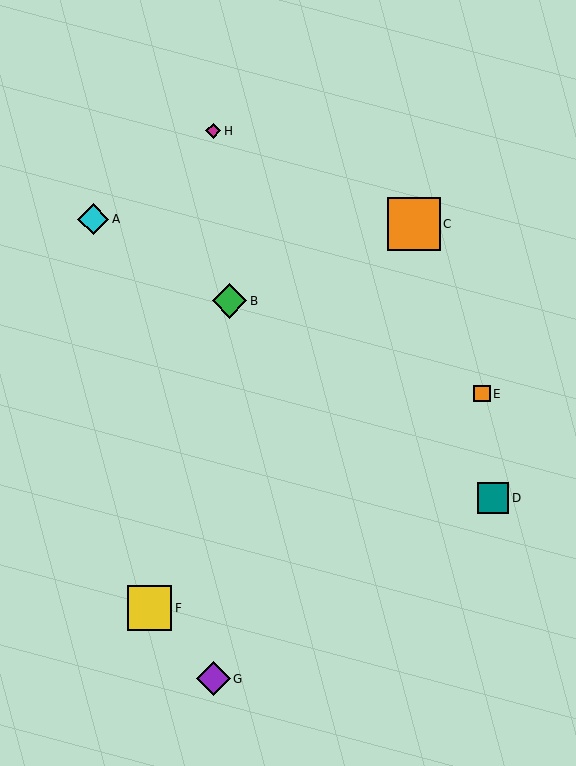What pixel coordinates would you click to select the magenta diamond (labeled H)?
Click at (213, 131) to select the magenta diamond H.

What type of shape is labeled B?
Shape B is a green diamond.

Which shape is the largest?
The orange square (labeled C) is the largest.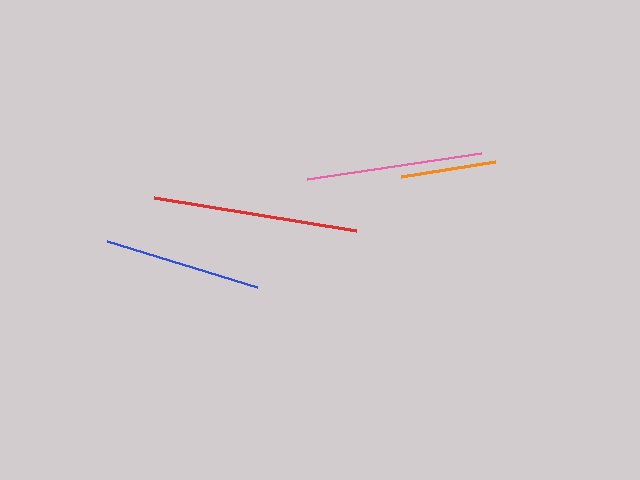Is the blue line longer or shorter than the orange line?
The blue line is longer than the orange line.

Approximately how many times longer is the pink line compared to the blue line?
The pink line is approximately 1.1 times the length of the blue line.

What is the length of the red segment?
The red segment is approximately 206 pixels long.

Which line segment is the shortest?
The orange line is the shortest at approximately 94 pixels.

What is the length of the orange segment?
The orange segment is approximately 94 pixels long.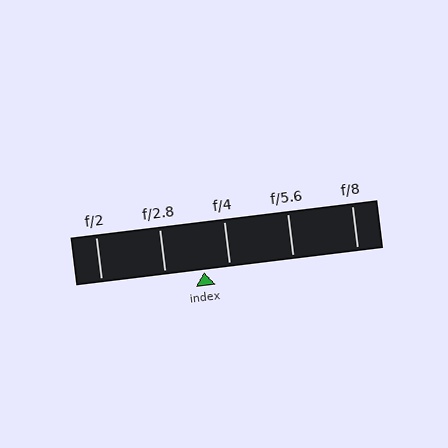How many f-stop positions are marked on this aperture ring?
There are 5 f-stop positions marked.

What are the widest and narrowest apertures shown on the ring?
The widest aperture shown is f/2 and the narrowest is f/8.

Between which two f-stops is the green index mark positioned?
The index mark is between f/2.8 and f/4.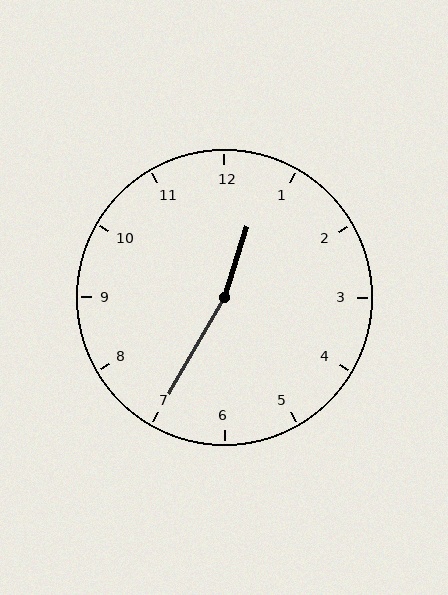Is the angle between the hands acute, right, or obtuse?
It is obtuse.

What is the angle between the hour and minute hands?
Approximately 168 degrees.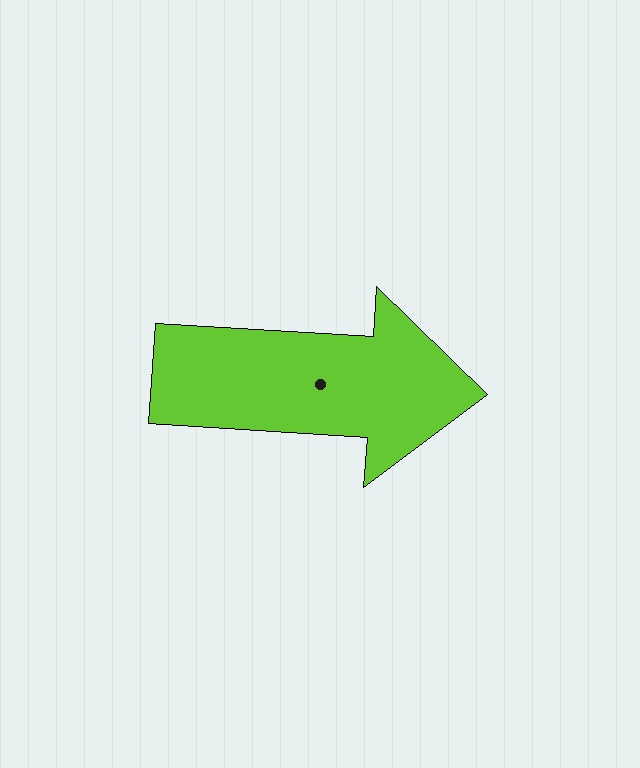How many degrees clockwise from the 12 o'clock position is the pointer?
Approximately 94 degrees.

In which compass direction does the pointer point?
East.